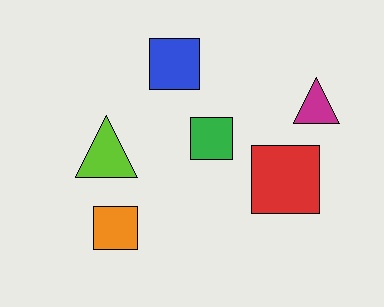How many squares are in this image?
There are 4 squares.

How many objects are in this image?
There are 6 objects.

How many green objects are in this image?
There is 1 green object.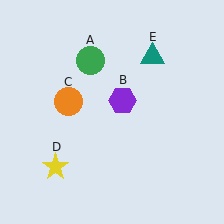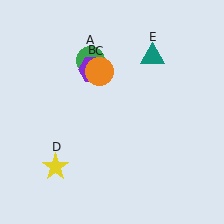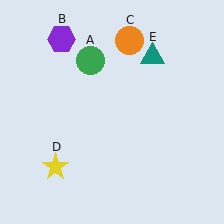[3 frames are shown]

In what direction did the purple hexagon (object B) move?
The purple hexagon (object B) moved up and to the left.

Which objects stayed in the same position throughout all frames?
Green circle (object A) and yellow star (object D) and teal triangle (object E) remained stationary.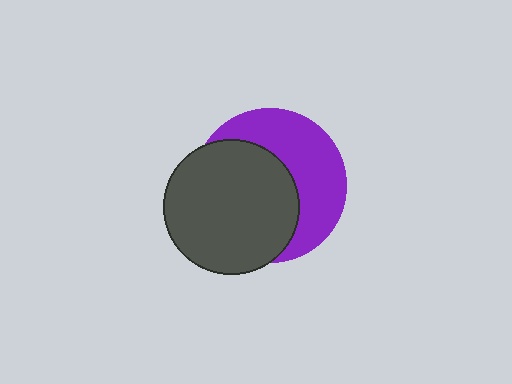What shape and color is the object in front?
The object in front is a dark gray circle.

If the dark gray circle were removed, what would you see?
You would see the complete purple circle.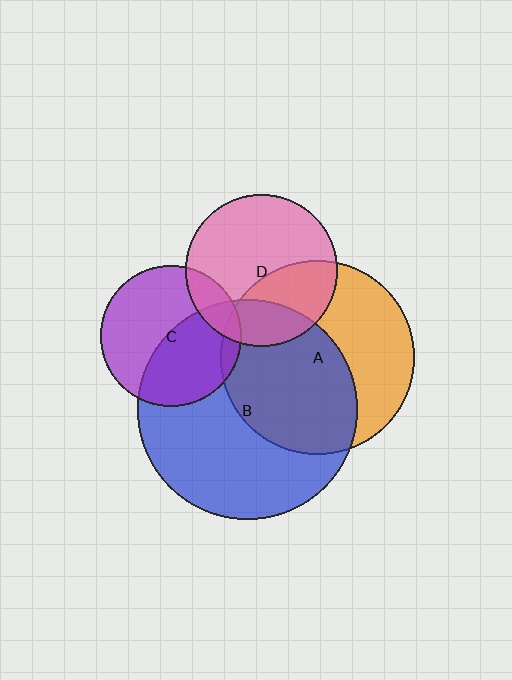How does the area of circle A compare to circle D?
Approximately 1.6 times.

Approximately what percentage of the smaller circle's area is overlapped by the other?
Approximately 55%.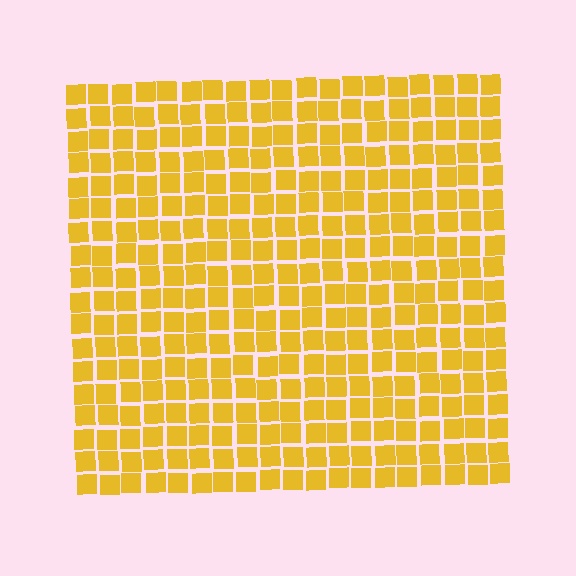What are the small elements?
The small elements are squares.